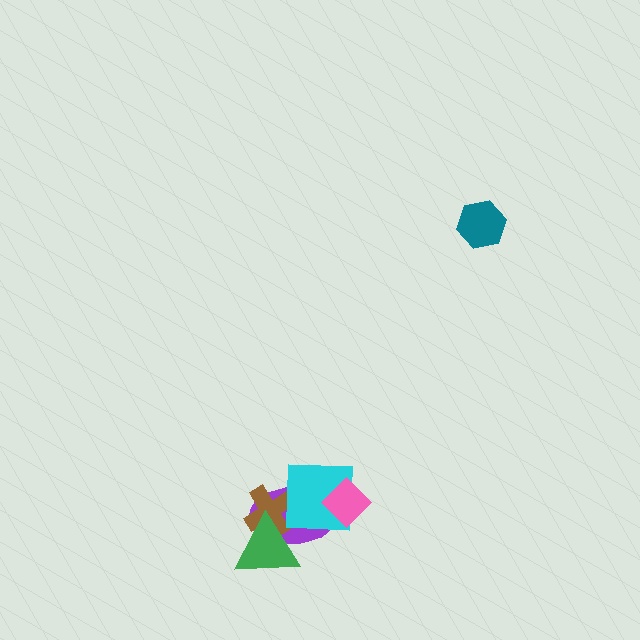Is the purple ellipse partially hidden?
Yes, it is partially covered by another shape.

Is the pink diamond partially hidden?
No, no other shape covers it.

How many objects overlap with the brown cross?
3 objects overlap with the brown cross.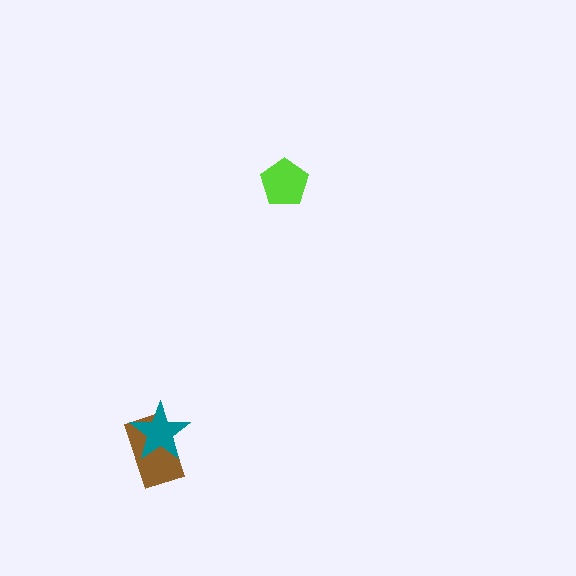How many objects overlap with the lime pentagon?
0 objects overlap with the lime pentagon.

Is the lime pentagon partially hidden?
No, no other shape covers it.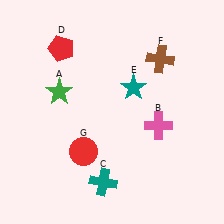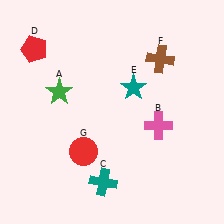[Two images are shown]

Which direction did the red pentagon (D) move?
The red pentagon (D) moved left.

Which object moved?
The red pentagon (D) moved left.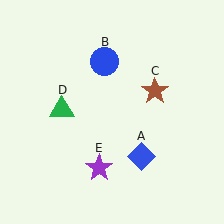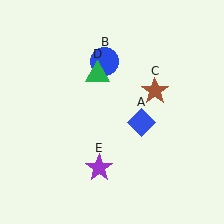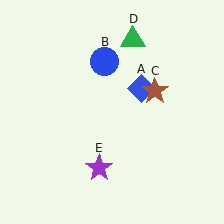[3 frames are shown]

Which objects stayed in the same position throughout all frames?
Blue circle (object B) and brown star (object C) and purple star (object E) remained stationary.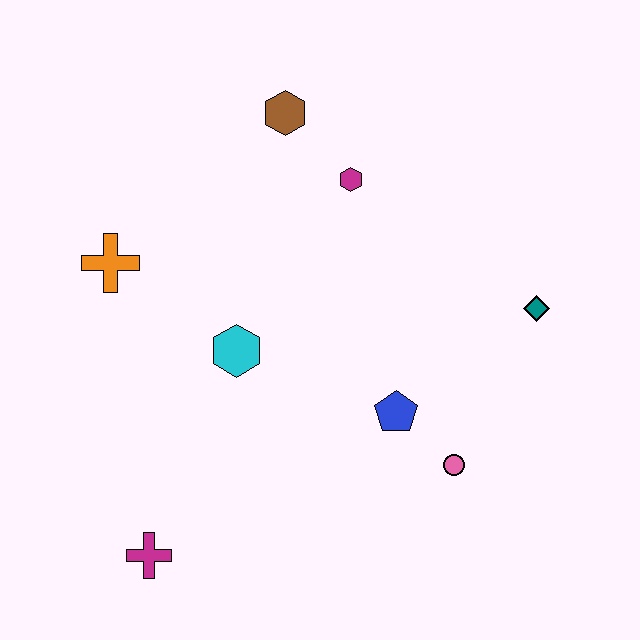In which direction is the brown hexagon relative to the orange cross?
The brown hexagon is to the right of the orange cross.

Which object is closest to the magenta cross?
The cyan hexagon is closest to the magenta cross.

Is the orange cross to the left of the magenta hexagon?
Yes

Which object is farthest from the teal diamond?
The magenta cross is farthest from the teal diamond.